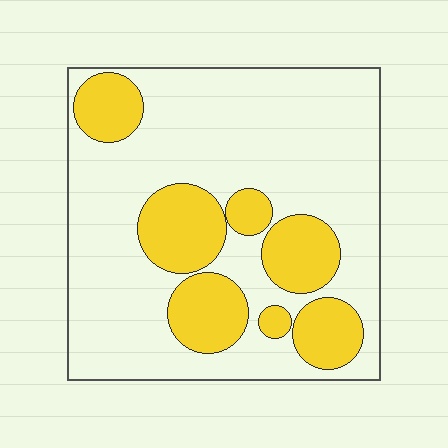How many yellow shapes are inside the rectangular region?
7.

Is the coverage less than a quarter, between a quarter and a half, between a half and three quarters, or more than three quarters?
Between a quarter and a half.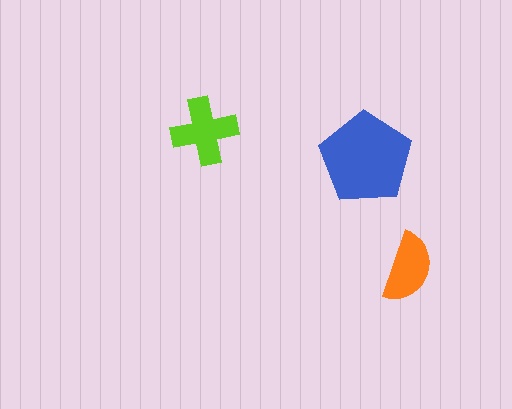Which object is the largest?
The blue pentagon.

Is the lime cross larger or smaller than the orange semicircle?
Larger.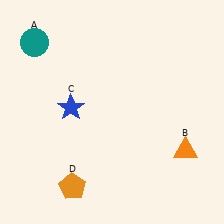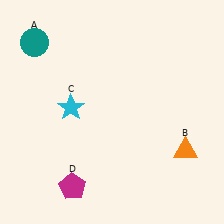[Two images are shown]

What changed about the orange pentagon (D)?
In Image 1, D is orange. In Image 2, it changed to magenta.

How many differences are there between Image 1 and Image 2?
There are 2 differences between the two images.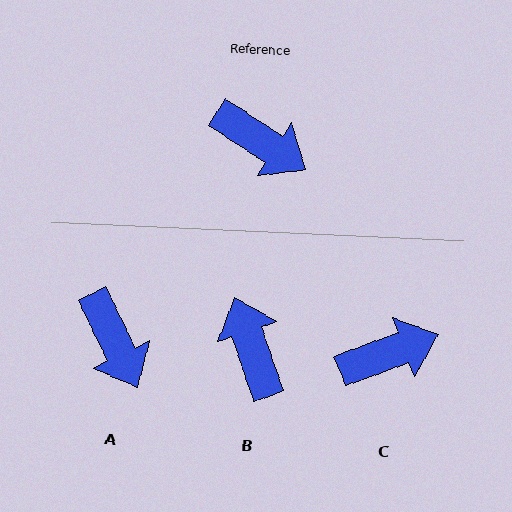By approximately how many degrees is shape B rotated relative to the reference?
Approximately 142 degrees counter-clockwise.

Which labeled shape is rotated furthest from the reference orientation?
B, about 142 degrees away.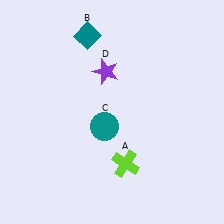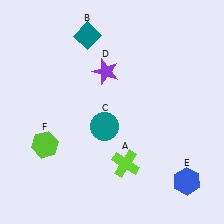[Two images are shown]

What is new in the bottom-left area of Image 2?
A lime hexagon (F) was added in the bottom-left area of Image 2.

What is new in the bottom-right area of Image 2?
A blue hexagon (E) was added in the bottom-right area of Image 2.